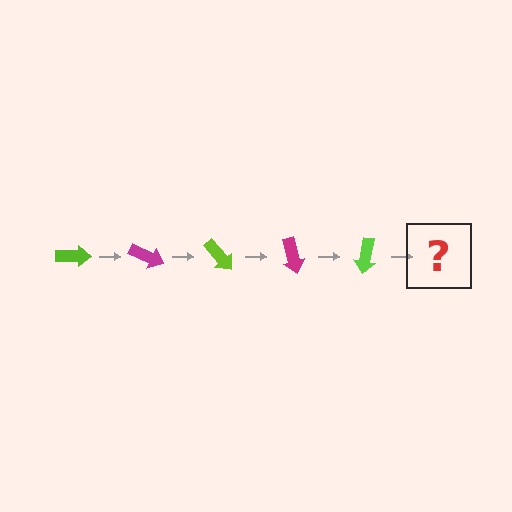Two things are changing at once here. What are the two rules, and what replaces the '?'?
The two rules are that it rotates 25 degrees each step and the color cycles through lime and magenta. The '?' should be a magenta arrow, rotated 125 degrees from the start.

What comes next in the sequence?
The next element should be a magenta arrow, rotated 125 degrees from the start.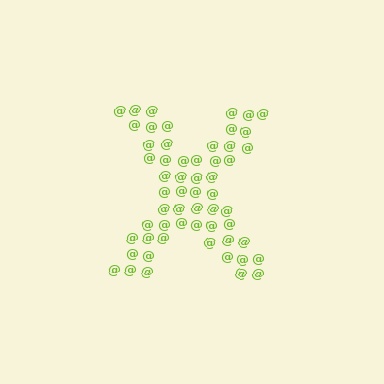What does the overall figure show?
The overall figure shows the letter X.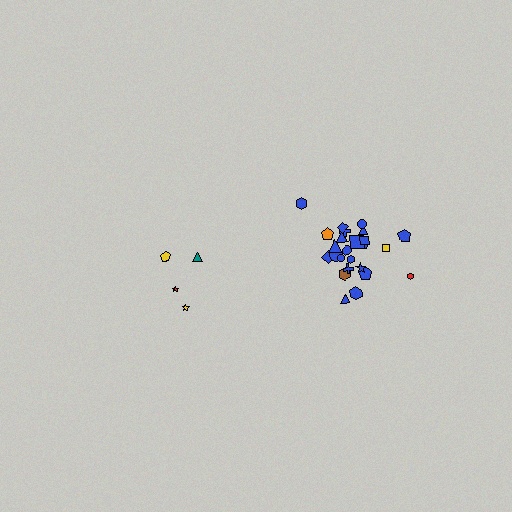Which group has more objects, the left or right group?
The right group.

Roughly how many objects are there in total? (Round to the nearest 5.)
Roughly 30 objects in total.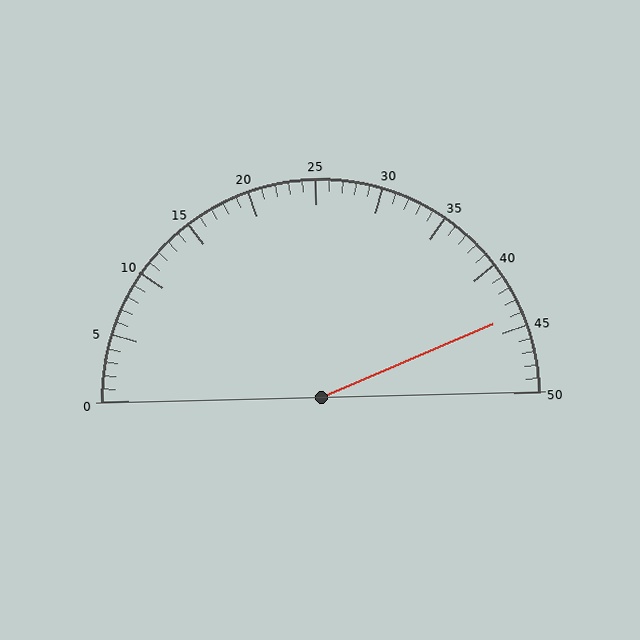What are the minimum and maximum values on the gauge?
The gauge ranges from 0 to 50.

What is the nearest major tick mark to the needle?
The nearest major tick mark is 45.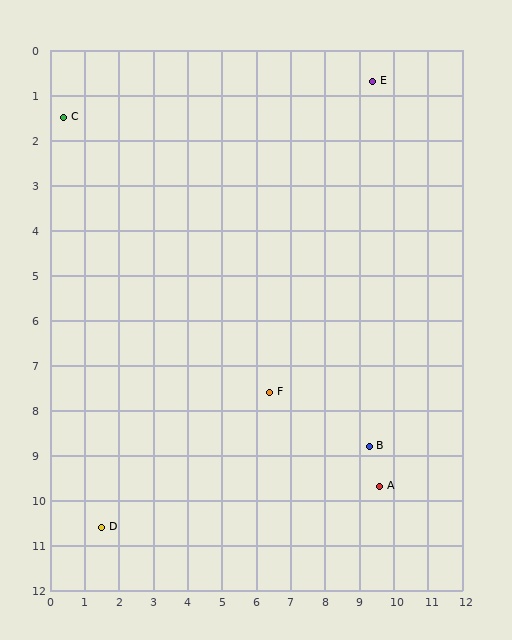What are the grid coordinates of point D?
Point D is at approximately (1.5, 10.6).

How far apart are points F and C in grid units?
Points F and C are about 8.6 grid units apart.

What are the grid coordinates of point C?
Point C is at approximately (0.4, 1.5).